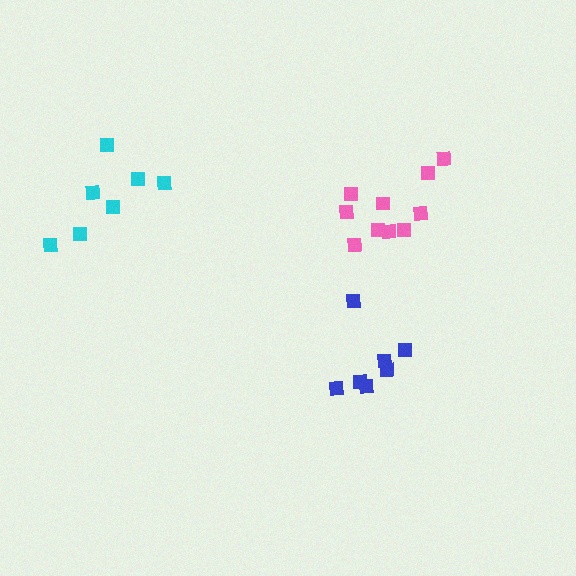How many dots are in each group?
Group 1: 10 dots, Group 2: 7 dots, Group 3: 7 dots (24 total).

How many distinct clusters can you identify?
There are 3 distinct clusters.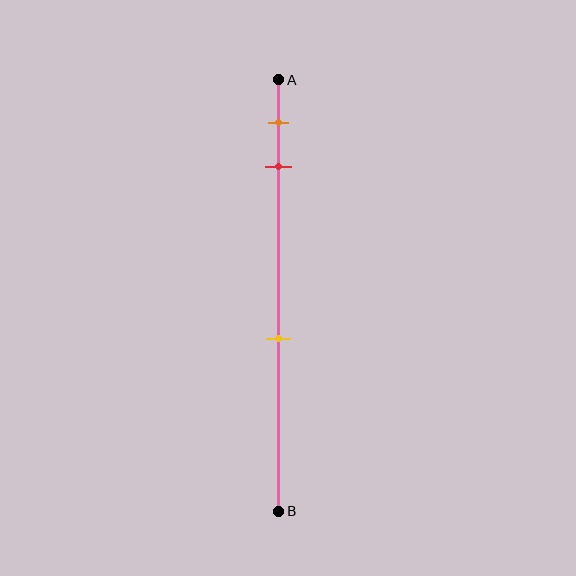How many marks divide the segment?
There are 3 marks dividing the segment.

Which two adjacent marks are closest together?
The orange and red marks are the closest adjacent pair.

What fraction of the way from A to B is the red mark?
The red mark is approximately 20% (0.2) of the way from A to B.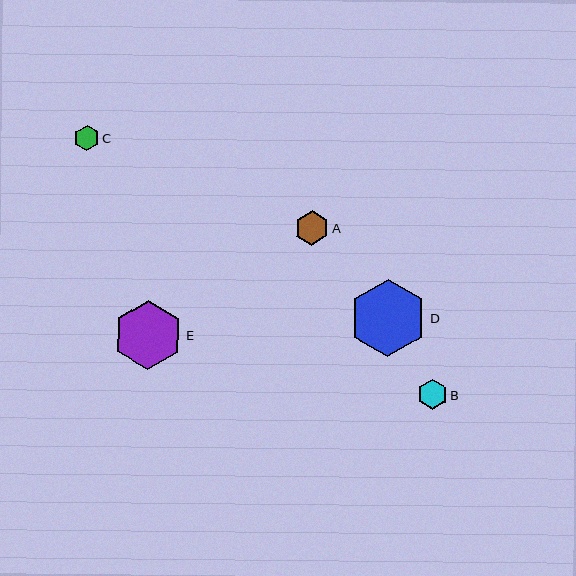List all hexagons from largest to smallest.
From largest to smallest: D, E, A, B, C.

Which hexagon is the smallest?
Hexagon C is the smallest with a size of approximately 25 pixels.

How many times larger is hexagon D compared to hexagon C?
Hexagon D is approximately 3.1 times the size of hexagon C.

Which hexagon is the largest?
Hexagon D is the largest with a size of approximately 78 pixels.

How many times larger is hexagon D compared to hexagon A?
Hexagon D is approximately 2.3 times the size of hexagon A.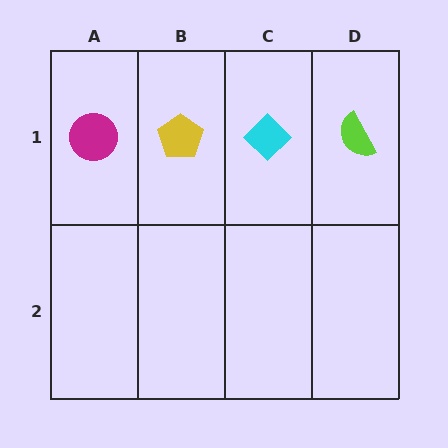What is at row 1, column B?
A yellow pentagon.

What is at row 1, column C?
A cyan diamond.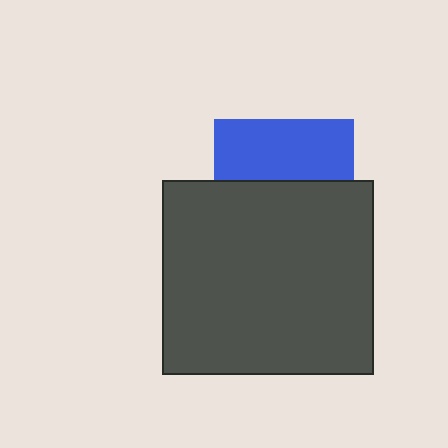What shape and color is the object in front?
The object in front is a dark gray rectangle.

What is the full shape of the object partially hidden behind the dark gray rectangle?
The partially hidden object is a blue square.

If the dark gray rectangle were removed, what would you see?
You would see the complete blue square.